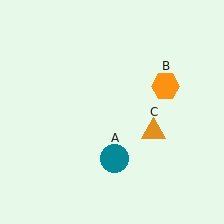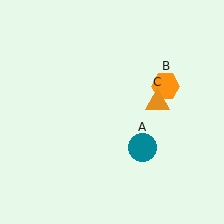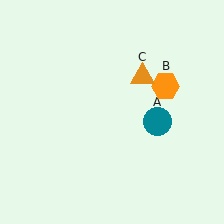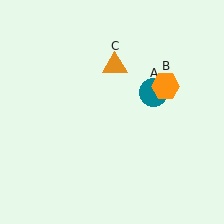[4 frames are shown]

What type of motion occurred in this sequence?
The teal circle (object A), orange triangle (object C) rotated counterclockwise around the center of the scene.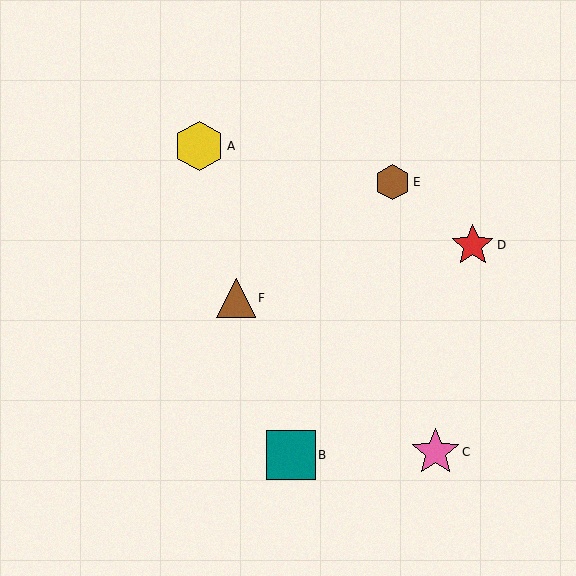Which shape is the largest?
The yellow hexagon (labeled A) is the largest.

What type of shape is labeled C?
Shape C is a pink star.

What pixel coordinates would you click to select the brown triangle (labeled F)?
Click at (236, 298) to select the brown triangle F.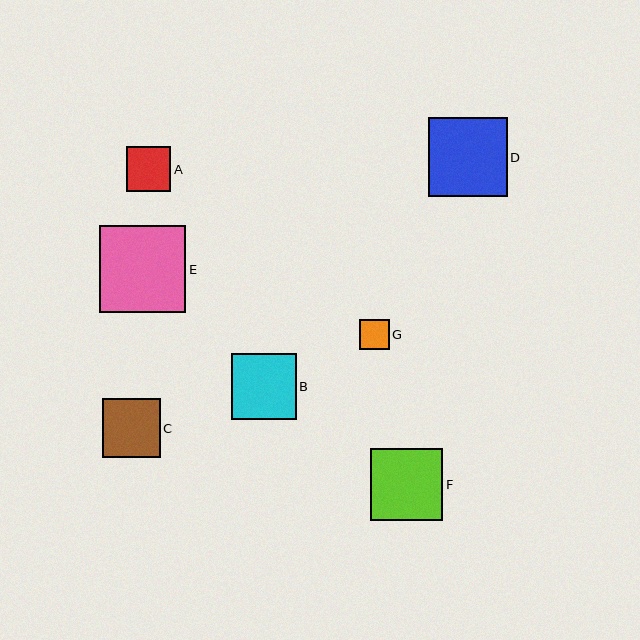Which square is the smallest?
Square G is the smallest with a size of approximately 29 pixels.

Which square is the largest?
Square E is the largest with a size of approximately 87 pixels.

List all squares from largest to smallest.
From largest to smallest: E, D, F, B, C, A, G.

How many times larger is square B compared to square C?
Square B is approximately 1.1 times the size of square C.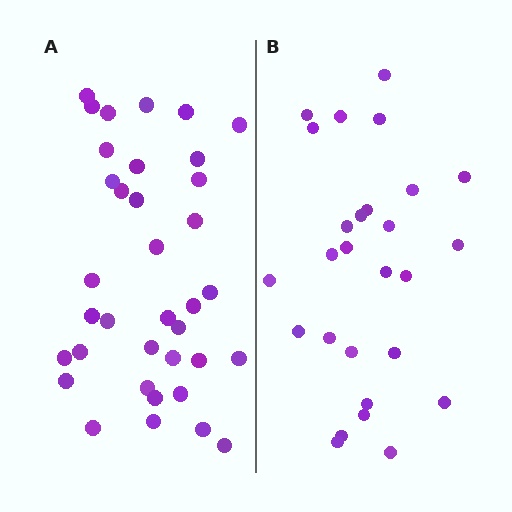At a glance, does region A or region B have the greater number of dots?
Region A (the left region) has more dots.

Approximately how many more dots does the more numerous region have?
Region A has roughly 8 or so more dots than region B.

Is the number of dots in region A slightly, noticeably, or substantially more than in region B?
Region A has noticeably more, but not dramatically so. The ratio is roughly 1.3 to 1.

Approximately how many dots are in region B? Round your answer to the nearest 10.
About 30 dots. (The exact count is 27, which rounds to 30.)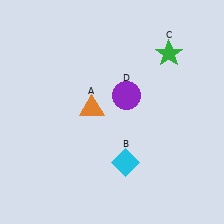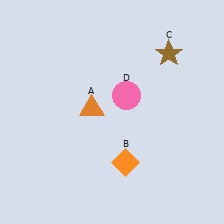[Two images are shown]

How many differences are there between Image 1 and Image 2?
There are 3 differences between the two images.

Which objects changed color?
B changed from cyan to orange. C changed from green to brown. D changed from purple to pink.